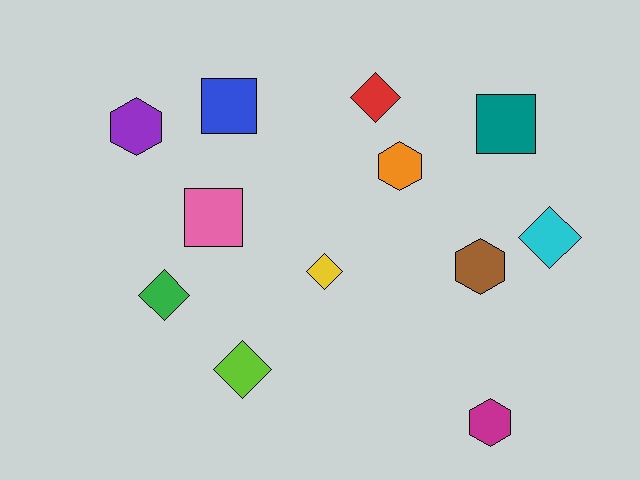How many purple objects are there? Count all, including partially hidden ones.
There is 1 purple object.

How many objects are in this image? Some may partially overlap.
There are 12 objects.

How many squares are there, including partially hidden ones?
There are 3 squares.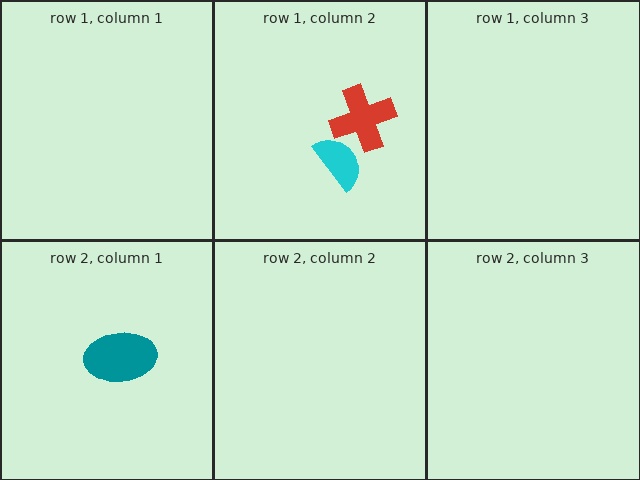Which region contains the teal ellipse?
The row 2, column 1 region.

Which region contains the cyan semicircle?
The row 1, column 2 region.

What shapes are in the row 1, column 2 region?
The red cross, the cyan semicircle.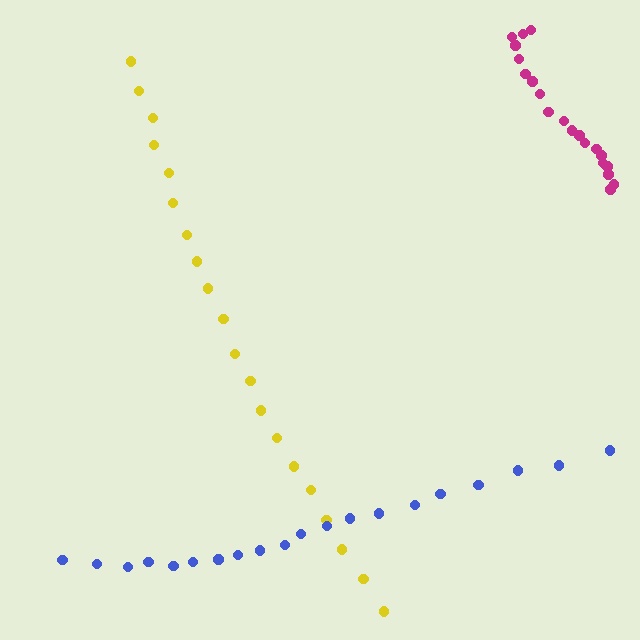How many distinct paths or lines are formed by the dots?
There are 3 distinct paths.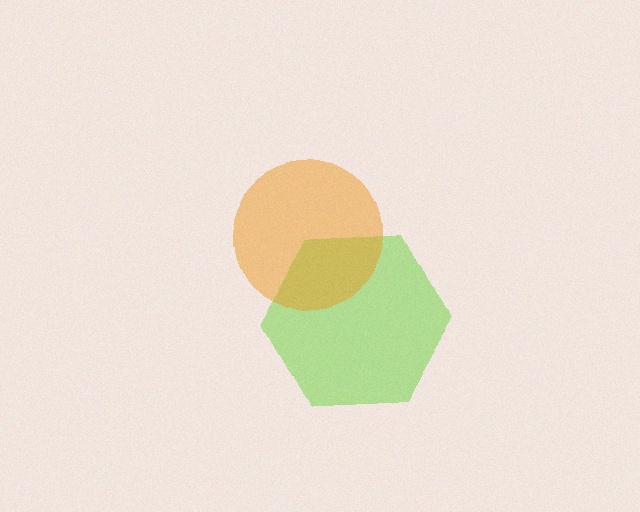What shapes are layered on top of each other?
The layered shapes are: a lime hexagon, an orange circle.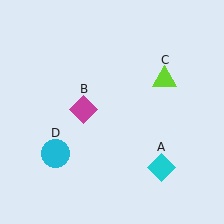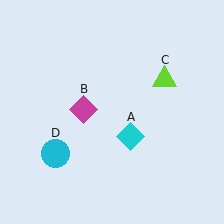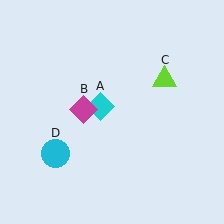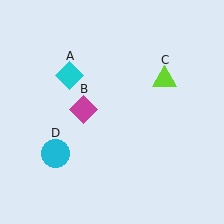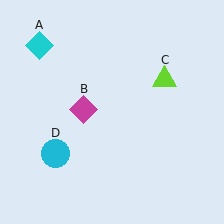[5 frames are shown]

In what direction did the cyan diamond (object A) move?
The cyan diamond (object A) moved up and to the left.